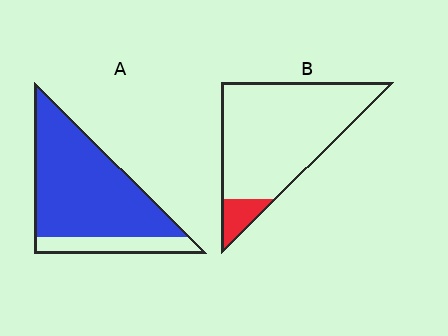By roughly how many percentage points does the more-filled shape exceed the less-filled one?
By roughly 70 percentage points (A over B).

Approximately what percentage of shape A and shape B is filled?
A is approximately 80% and B is approximately 10%.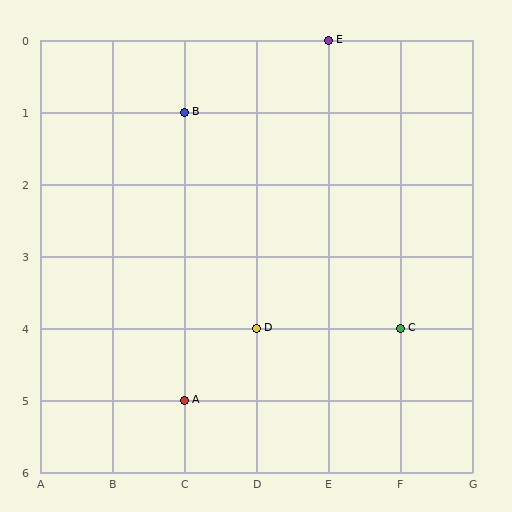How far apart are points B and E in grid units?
Points B and E are 2 columns and 1 row apart (about 2.2 grid units diagonally).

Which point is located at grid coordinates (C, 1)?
Point B is at (C, 1).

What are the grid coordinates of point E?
Point E is at grid coordinates (E, 0).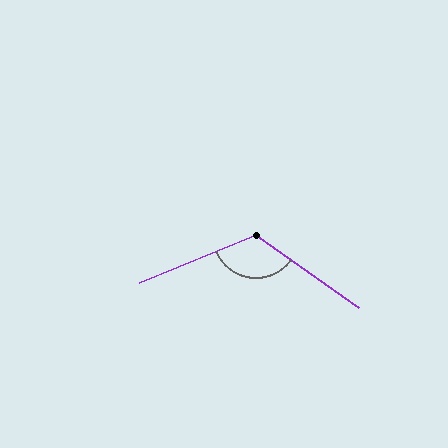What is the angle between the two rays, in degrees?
Approximately 122 degrees.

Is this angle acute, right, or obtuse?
It is obtuse.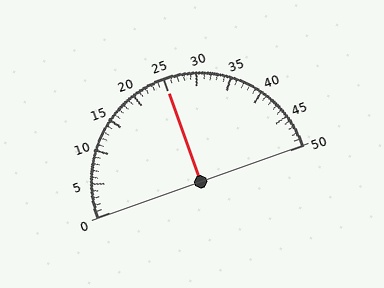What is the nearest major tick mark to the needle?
The nearest major tick mark is 25.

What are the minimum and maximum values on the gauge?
The gauge ranges from 0 to 50.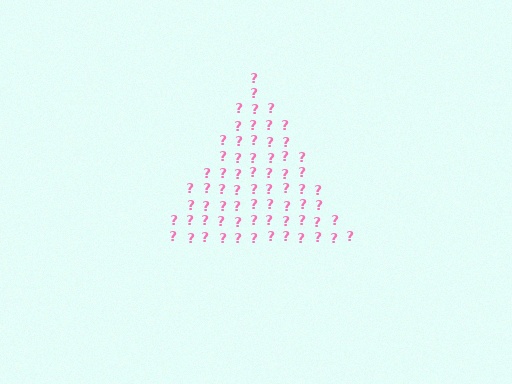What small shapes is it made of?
It is made of small question marks.